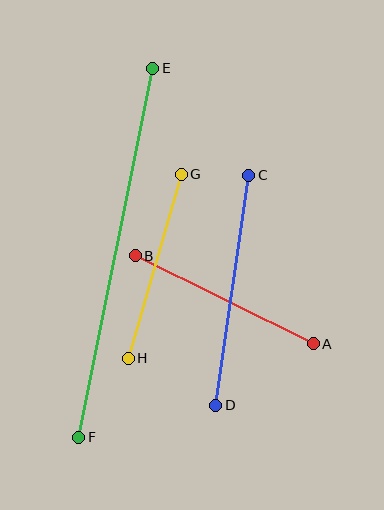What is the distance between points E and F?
The distance is approximately 376 pixels.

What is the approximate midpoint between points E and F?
The midpoint is at approximately (116, 253) pixels.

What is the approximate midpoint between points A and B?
The midpoint is at approximately (224, 300) pixels.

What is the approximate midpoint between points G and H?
The midpoint is at approximately (155, 266) pixels.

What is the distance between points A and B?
The distance is approximately 199 pixels.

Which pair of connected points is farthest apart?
Points E and F are farthest apart.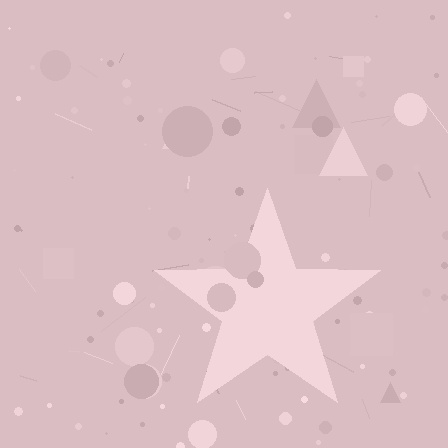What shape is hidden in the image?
A star is hidden in the image.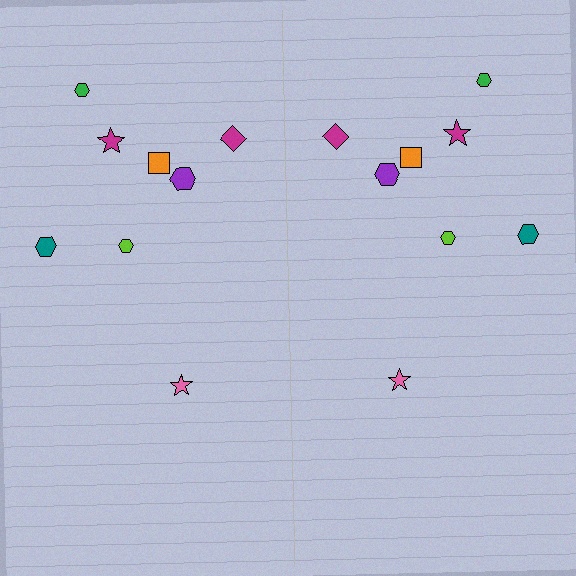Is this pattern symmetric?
Yes, this pattern has bilateral (reflection) symmetry.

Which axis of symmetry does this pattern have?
The pattern has a vertical axis of symmetry running through the center of the image.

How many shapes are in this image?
There are 16 shapes in this image.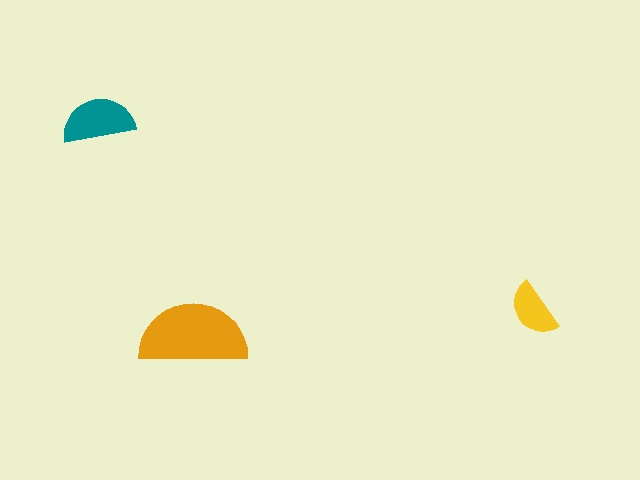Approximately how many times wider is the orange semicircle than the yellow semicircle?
About 2 times wider.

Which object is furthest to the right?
The yellow semicircle is rightmost.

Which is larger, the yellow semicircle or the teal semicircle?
The teal one.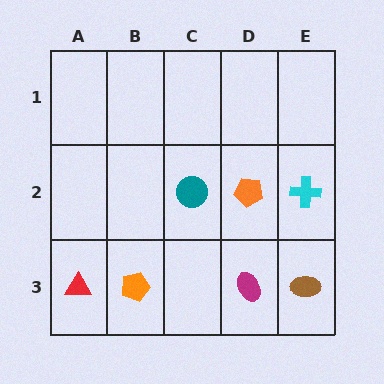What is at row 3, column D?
A magenta ellipse.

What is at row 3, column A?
A red triangle.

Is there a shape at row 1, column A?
No, that cell is empty.